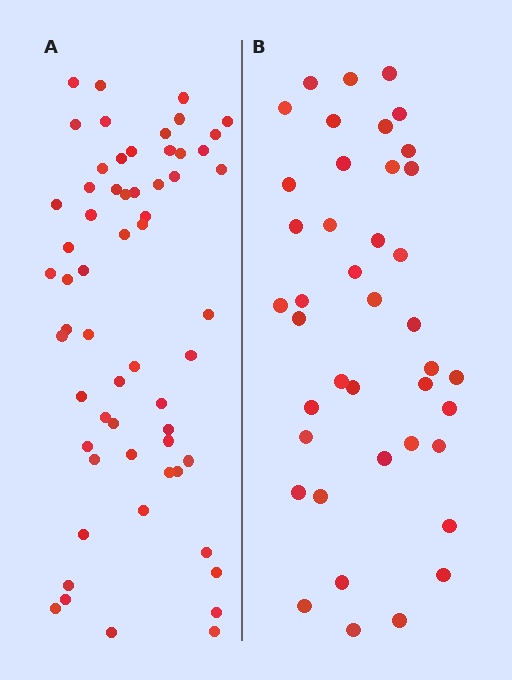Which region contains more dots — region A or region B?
Region A (the left region) has more dots.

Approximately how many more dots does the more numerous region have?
Region A has approximately 20 more dots than region B.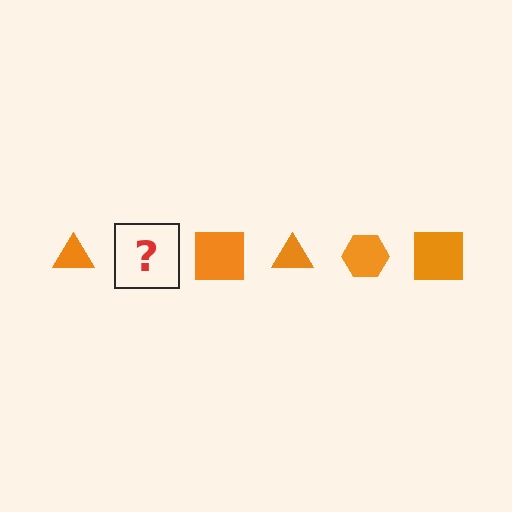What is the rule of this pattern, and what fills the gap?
The rule is that the pattern cycles through triangle, hexagon, square shapes in orange. The gap should be filled with an orange hexagon.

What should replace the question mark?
The question mark should be replaced with an orange hexagon.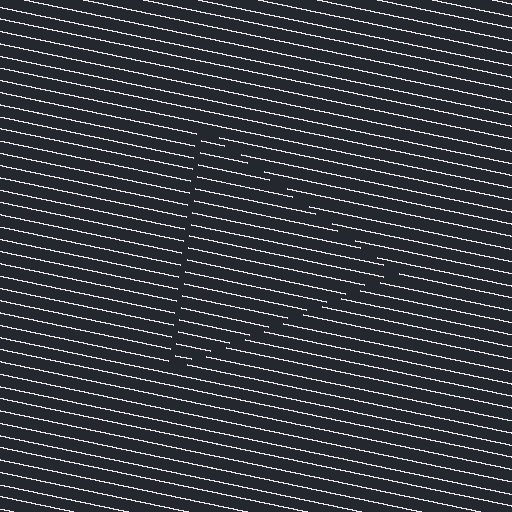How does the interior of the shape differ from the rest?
The interior of the shape contains the same grating, shifted by half a period — the contour is defined by the phase discontinuity where line-ends from the inner and outer gratings abut.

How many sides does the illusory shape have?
3 sides — the line-ends trace a triangle.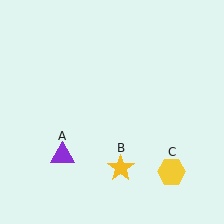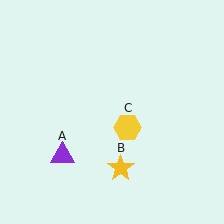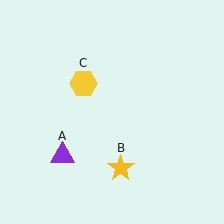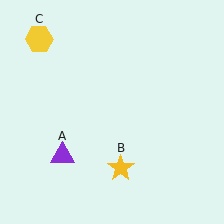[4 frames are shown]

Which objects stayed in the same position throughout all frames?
Purple triangle (object A) and yellow star (object B) remained stationary.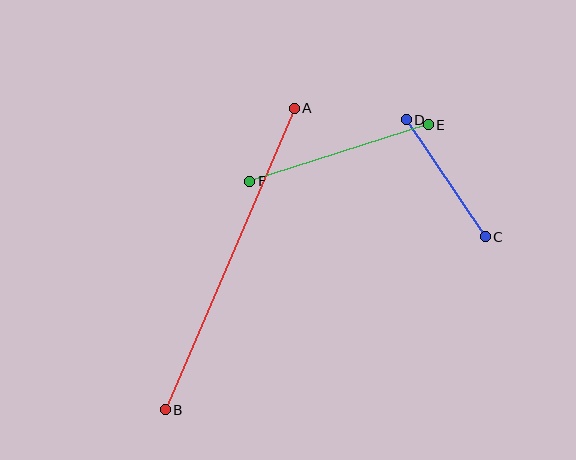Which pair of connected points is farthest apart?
Points A and B are farthest apart.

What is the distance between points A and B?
The distance is approximately 328 pixels.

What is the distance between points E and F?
The distance is approximately 187 pixels.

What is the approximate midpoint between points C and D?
The midpoint is at approximately (446, 178) pixels.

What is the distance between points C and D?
The distance is approximately 141 pixels.